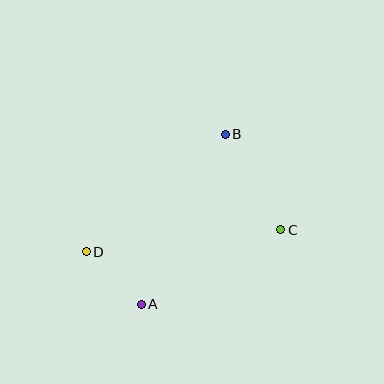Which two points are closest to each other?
Points A and D are closest to each other.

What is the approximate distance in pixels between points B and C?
The distance between B and C is approximately 110 pixels.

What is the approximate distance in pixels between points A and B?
The distance between A and B is approximately 189 pixels.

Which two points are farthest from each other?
Points C and D are farthest from each other.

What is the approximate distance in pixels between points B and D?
The distance between B and D is approximately 182 pixels.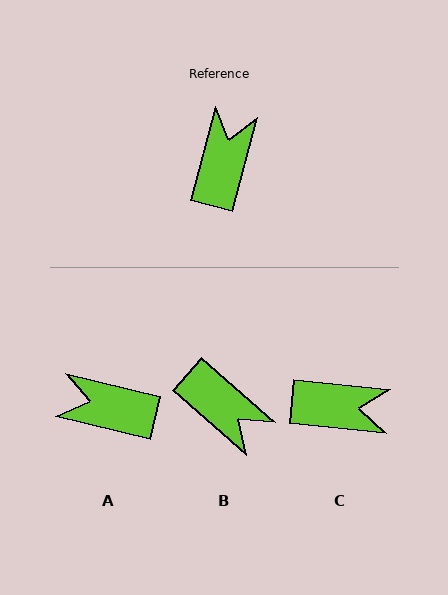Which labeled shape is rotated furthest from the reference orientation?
B, about 117 degrees away.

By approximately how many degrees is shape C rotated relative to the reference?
Approximately 81 degrees clockwise.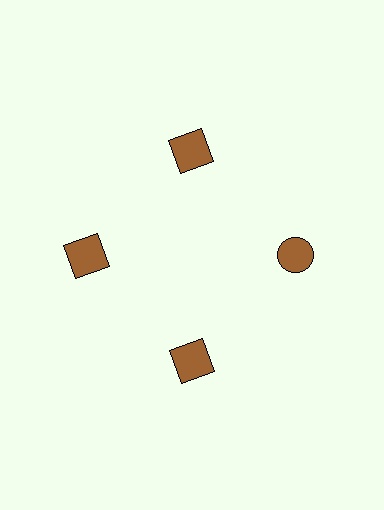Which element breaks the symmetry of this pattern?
The brown circle at roughly the 3 o'clock position breaks the symmetry. All other shapes are brown squares.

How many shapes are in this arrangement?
There are 4 shapes arranged in a ring pattern.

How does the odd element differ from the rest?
It has a different shape: circle instead of square.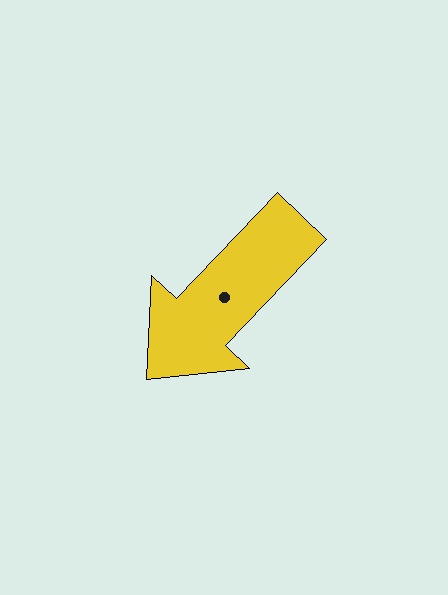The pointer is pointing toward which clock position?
Roughly 7 o'clock.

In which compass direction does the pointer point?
Southwest.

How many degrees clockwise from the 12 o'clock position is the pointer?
Approximately 224 degrees.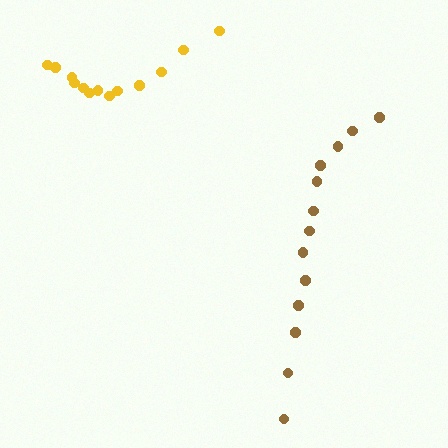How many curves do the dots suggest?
There are 2 distinct paths.